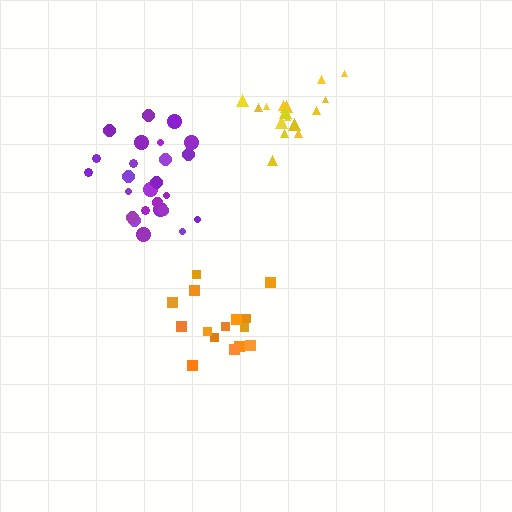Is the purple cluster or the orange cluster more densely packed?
Purple.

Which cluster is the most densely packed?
Purple.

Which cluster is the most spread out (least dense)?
Yellow.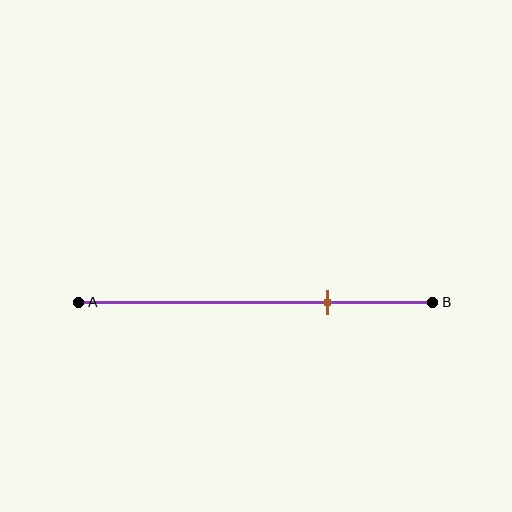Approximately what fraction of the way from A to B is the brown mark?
The brown mark is approximately 70% of the way from A to B.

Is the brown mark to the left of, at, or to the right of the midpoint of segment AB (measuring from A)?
The brown mark is to the right of the midpoint of segment AB.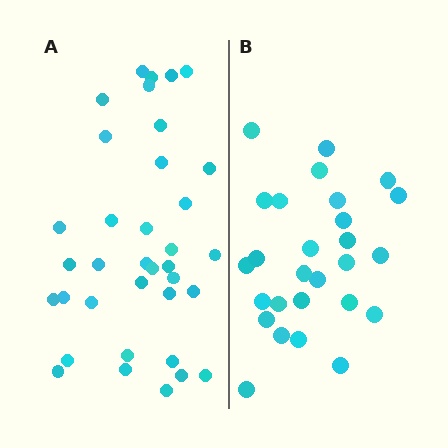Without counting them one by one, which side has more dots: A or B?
Region A (the left region) has more dots.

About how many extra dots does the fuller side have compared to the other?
Region A has roughly 8 or so more dots than region B.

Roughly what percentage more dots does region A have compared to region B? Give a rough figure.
About 35% more.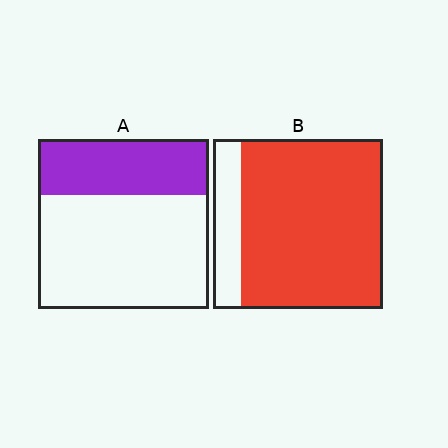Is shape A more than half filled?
No.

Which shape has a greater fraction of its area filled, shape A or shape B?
Shape B.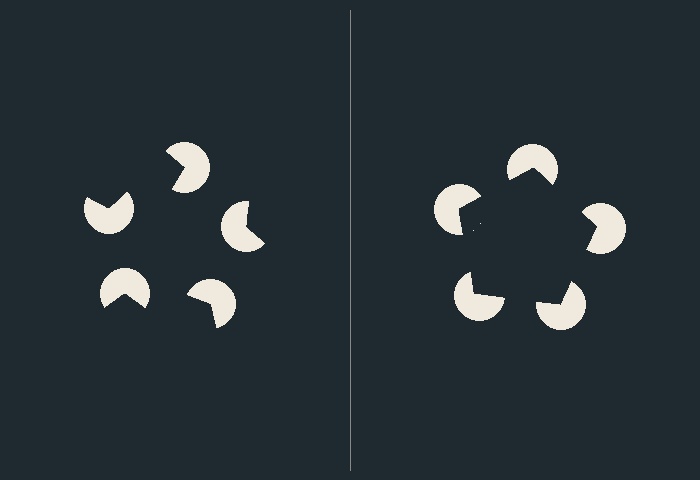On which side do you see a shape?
An illusory pentagon appears on the right side. On the left side the wedge cuts are rotated, so no coherent shape forms.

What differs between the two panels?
The pac-man discs are positioned identically on both sides; only the wedge orientations differ. On the right they align to a pentagon; on the left they are misaligned.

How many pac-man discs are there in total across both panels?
10 — 5 on each side.